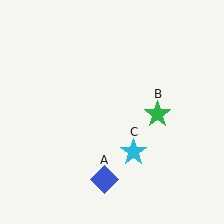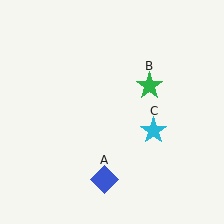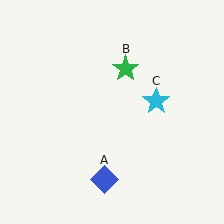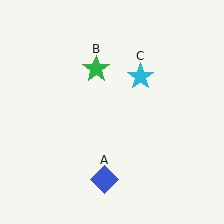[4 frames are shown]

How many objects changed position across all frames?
2 objects changed position: green star (object B), cyan star (object C).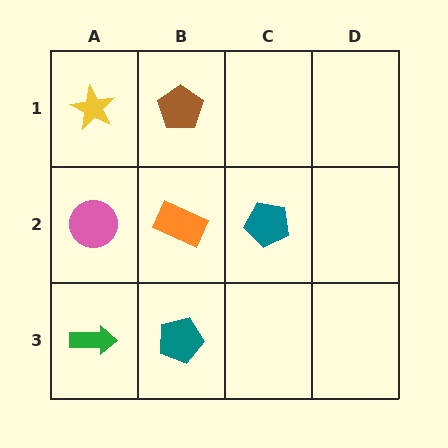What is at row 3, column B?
A teal pentagon.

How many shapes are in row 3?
2 shapes.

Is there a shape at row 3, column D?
No, that cell is empty.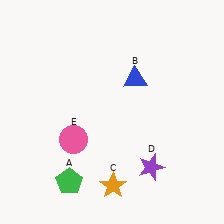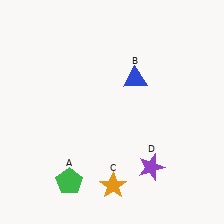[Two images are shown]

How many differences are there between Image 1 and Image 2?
There is 1 difference between the two images.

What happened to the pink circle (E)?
The pink circle (E) was removed in Image 2. It was in the bottom-left area of Image 1.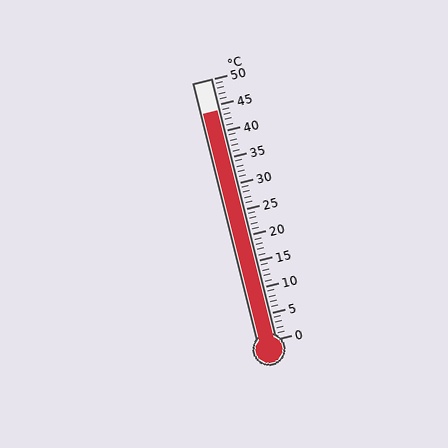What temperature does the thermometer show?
The thermometer shows approximately 44°C.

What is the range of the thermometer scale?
The thermometer scale ranges from 0°C to 50°C.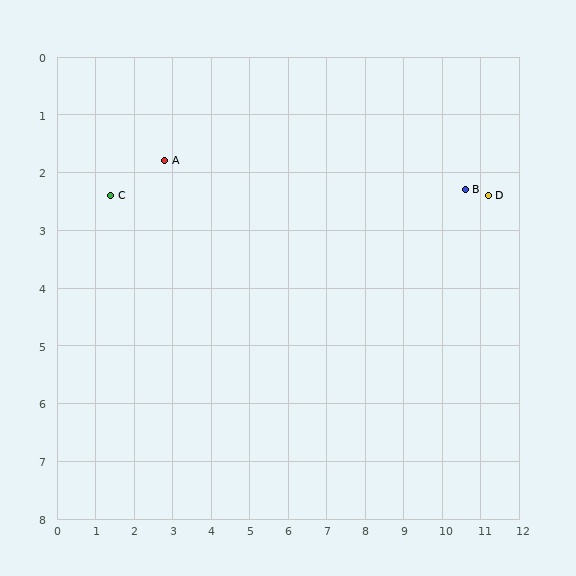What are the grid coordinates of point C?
Point C is at approximately (1.4, 2.4).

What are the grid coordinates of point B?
Point B is at approximately (10.6, 2.3).